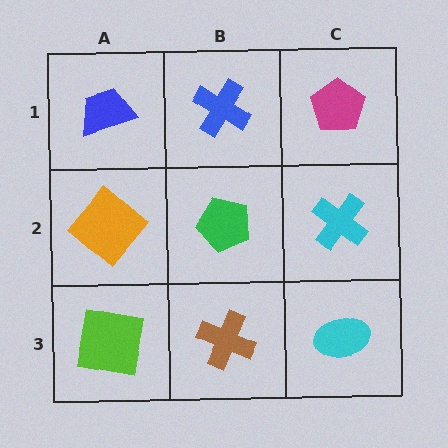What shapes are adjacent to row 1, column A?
An orange diamond (row 2, column A), a blue cross (row 1, column B).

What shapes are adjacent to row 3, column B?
A green pentagon (row 2, column B), a lime square (row 3, column A), a cyan ellipse (row 3, column C).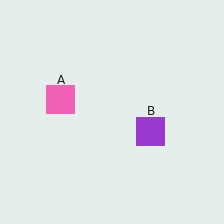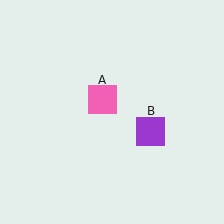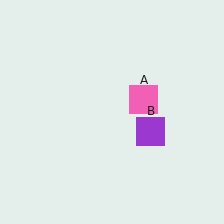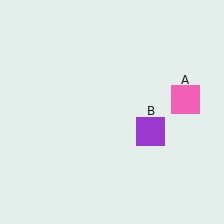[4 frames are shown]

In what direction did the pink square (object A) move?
The pink square (object A) moved right.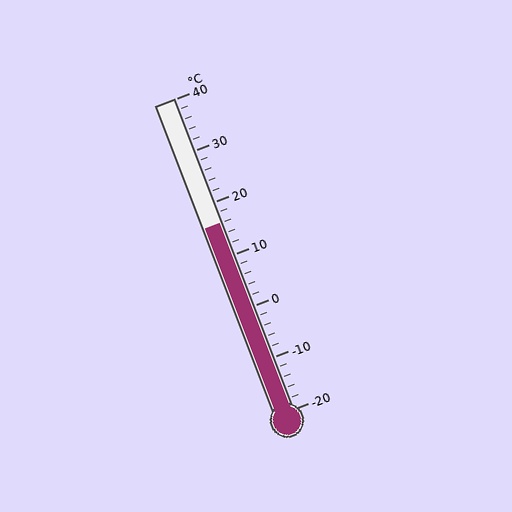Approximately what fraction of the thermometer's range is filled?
The thermometer is filled to approximately 60% of its range.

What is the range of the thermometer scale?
The thermometer scale ranges from -20°C to 40°C.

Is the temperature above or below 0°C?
The temperature is above 0°C.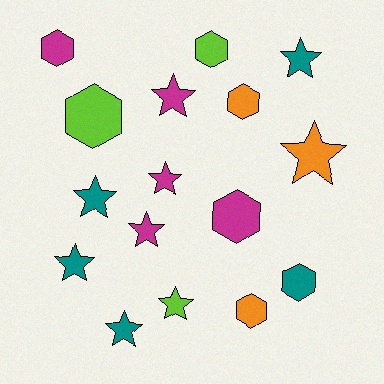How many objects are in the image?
There are 16 objects.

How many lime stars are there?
There is 1 lime star.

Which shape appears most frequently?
Star, with 9 objects.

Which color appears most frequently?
Teal, with 5 objects.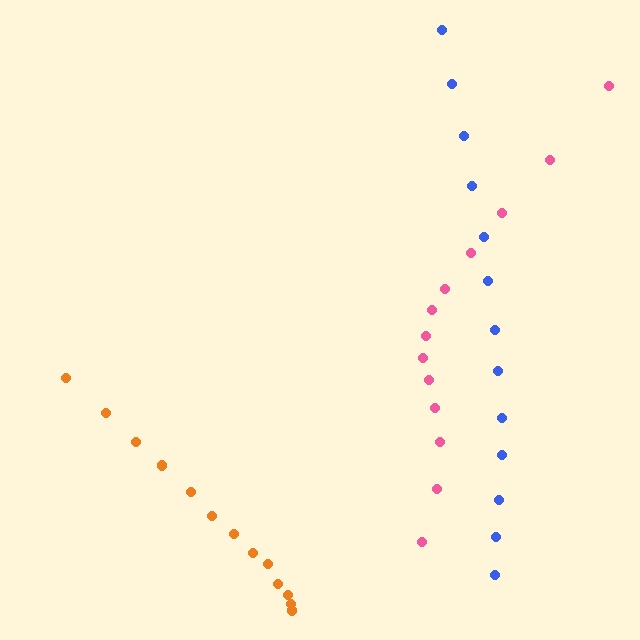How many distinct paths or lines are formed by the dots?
There are 3 distinct paths.